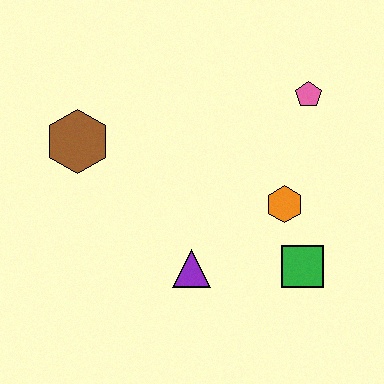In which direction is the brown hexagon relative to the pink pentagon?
The brown hexagon is to the left of the pink pentagon.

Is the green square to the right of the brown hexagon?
Yes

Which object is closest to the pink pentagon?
The orange hexagon is closest to the pink pentagon.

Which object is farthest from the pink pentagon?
The brown hexagon is farthest from the pink pentagon.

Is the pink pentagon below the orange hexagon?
No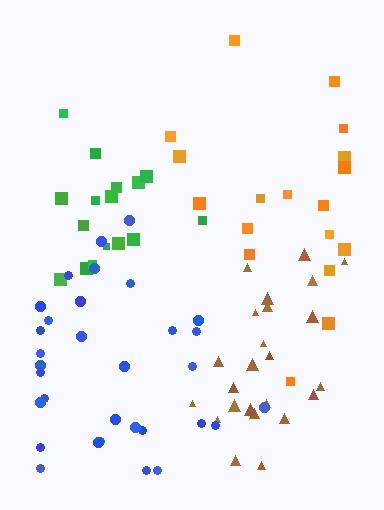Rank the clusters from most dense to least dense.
brown, green, blue, orange.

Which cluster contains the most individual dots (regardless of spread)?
Blue (33).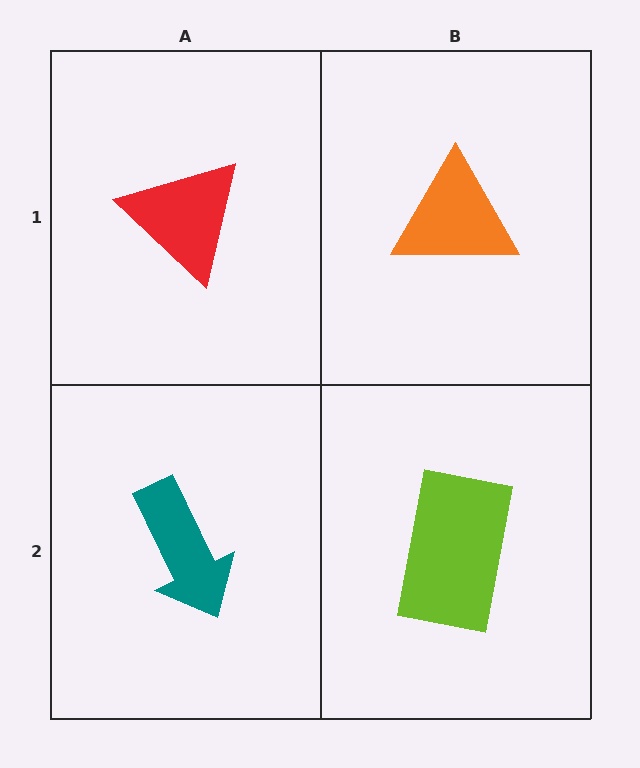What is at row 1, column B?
An orange triangle.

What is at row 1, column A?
A red triangle.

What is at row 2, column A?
A teal arrow.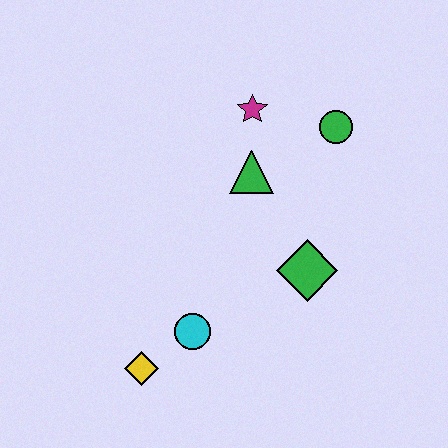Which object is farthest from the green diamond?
The yellow diamond is farthest from the green diamond.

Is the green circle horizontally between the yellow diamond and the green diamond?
No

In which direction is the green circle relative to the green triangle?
The green circle is to the right of the green triangle.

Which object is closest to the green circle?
The magenta star is closest to the green circle.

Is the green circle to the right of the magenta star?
Yes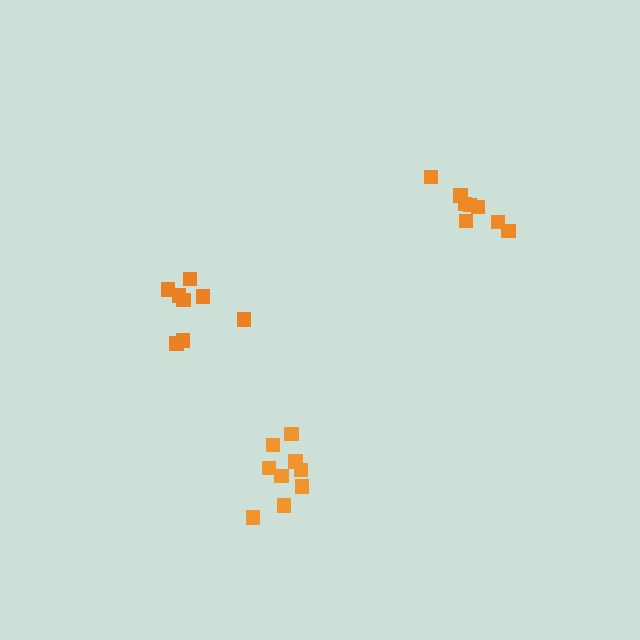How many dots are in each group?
Group 1: 9 dots, Group 2: 8 dots, Group 3: 8 dots (25 total).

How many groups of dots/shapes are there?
There are 3 groups.